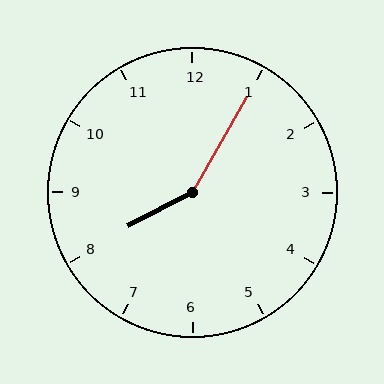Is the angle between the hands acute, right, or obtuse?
It is obtuse.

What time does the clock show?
8:05.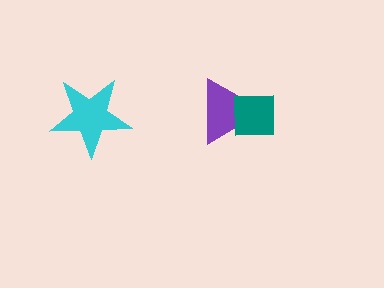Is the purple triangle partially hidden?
Yes, it is partially covered by another shape.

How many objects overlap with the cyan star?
0 objects overlap with the cyan star.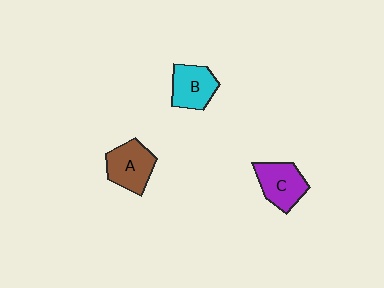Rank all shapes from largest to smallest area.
From largest to smallest: A (brown), C (purple), B (cyan).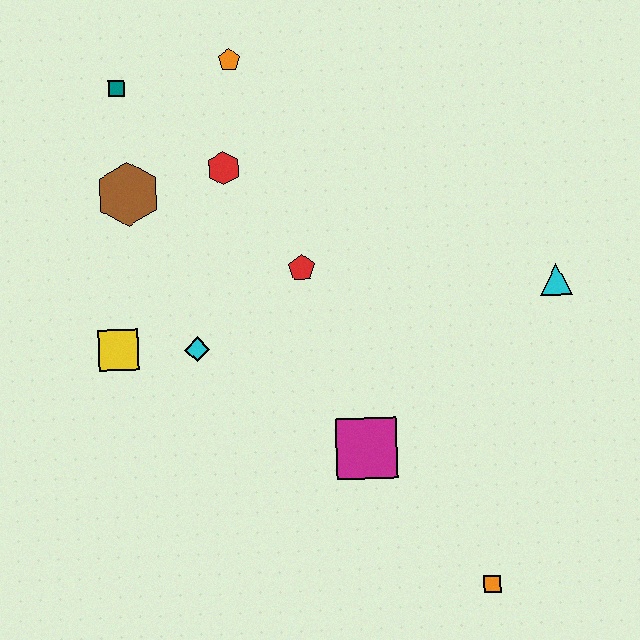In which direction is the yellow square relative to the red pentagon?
The yellow square is to the left of the red pentagon.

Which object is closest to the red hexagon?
The brown hexagon is closest to the red hexagon.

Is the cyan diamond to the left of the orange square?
Yes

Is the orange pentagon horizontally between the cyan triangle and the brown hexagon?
Yes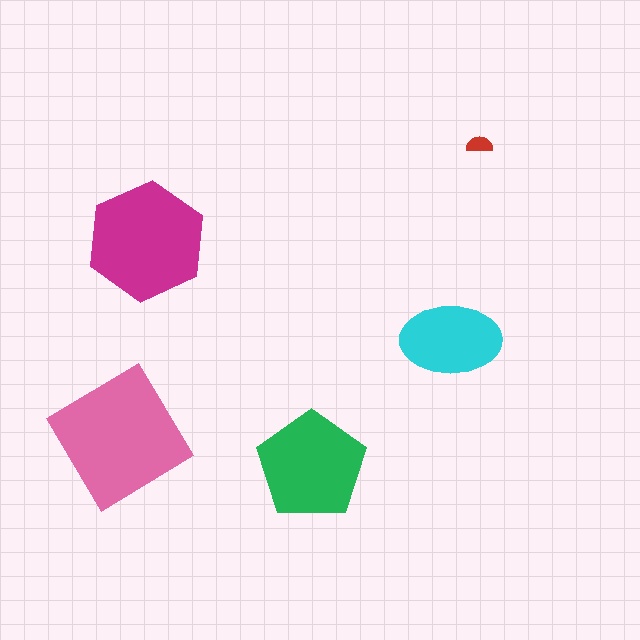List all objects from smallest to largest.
The red semicircle, the cyan ellipse, the green pentagon, the magenta hexagon, the pink diamond.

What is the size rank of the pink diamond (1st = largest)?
1st.